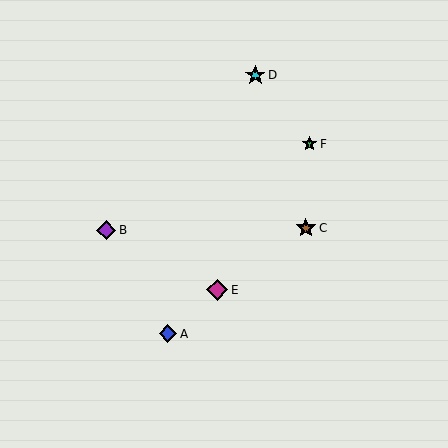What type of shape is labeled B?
Shape B is a purple diamond.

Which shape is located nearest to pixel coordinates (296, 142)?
The green star (labeled F) at (310, 144) is nearest to that location.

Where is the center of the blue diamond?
The center of the blue diamond is at (168, 334).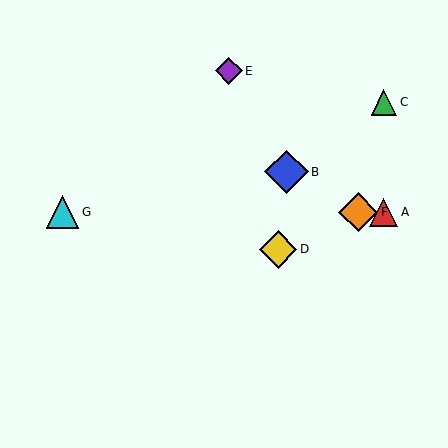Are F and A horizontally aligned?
Yes, both are at y≈212.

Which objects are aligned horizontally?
Objects A, F, G are aligned horizontally.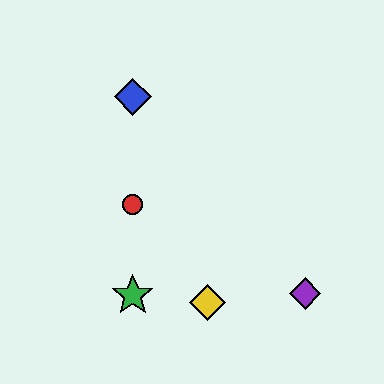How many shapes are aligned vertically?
3 shapes (the red circle, the blue diamond, the green star) are aligned vertically.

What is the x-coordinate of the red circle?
The red circle is at x≈133.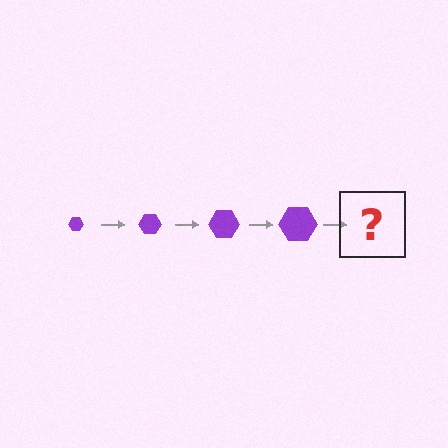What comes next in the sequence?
The next element should be a purple hexagon, larger than the previous one.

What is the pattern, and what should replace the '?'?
The pattern is that the hexagon gets progressively larger each step. The '?' should be a purple hexagon, larger than the previous one.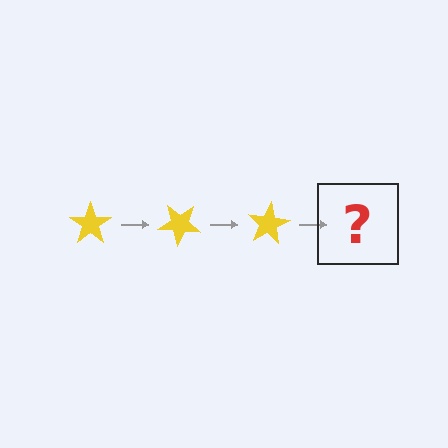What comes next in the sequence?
The next element should be a yellow star rotated 120 degrees.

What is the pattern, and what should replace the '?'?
The pattern is that the star rotates 40 degrees each step. The '?' should be a yellow star rotated 120 degrees.